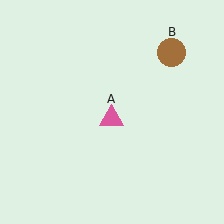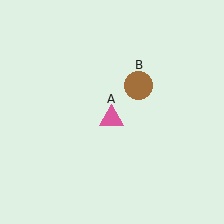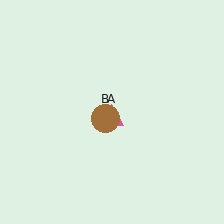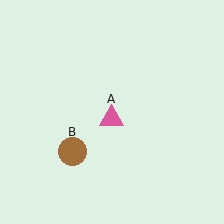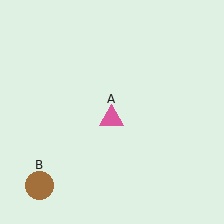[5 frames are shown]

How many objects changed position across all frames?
1 object changed position: brown circle (object B).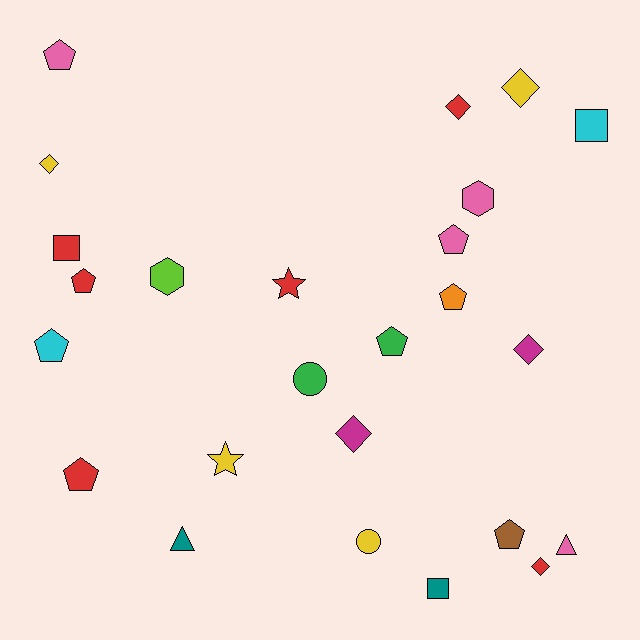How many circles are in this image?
There are 2 circles.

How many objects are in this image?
There are 25 objects.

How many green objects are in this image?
There are 2 green objects.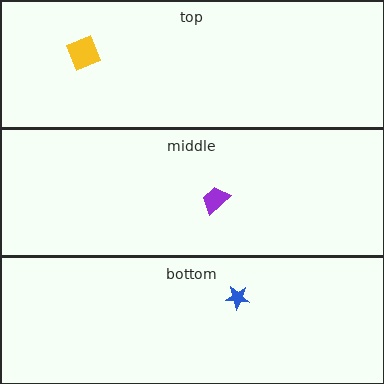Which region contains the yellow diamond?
The top region.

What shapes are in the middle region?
The purple trapezoid.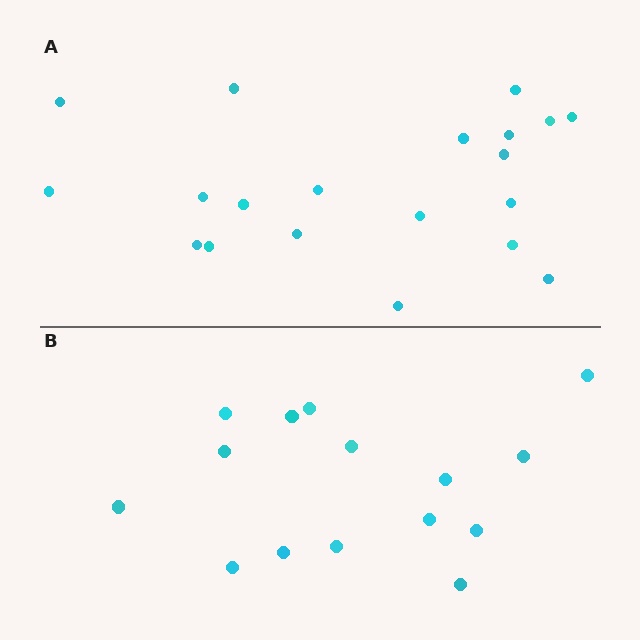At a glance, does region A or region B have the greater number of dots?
Region A (the top region) has more dots.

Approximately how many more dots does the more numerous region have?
Region A has about 5 more dots than region B.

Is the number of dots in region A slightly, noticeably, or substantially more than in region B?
Region A has noticeably more, but not dramatically so. The ratio is roughly 1.3 to 1.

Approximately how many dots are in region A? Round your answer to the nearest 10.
About 20 dots.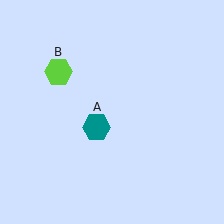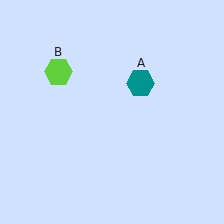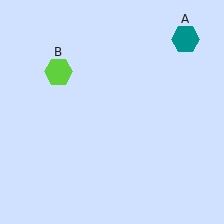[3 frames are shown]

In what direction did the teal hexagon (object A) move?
The teal hexagon (object A) moved up and to the right.